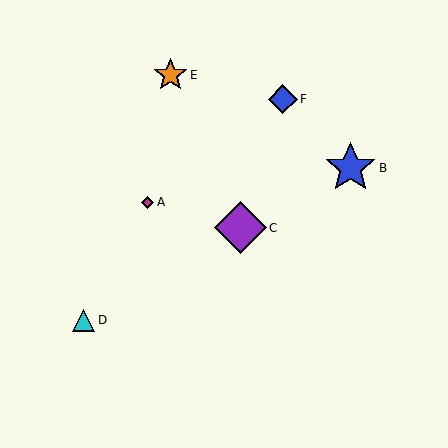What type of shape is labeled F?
Shape F is a blue diamond.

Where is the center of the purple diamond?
The center of the purple diamond is at (241, 228).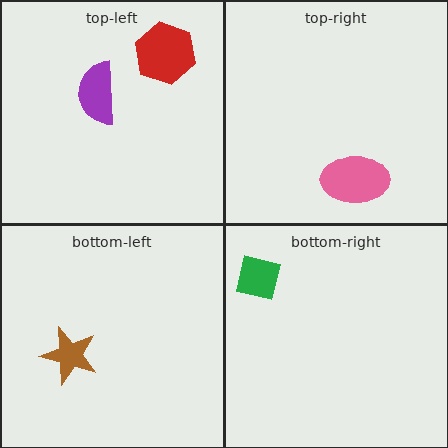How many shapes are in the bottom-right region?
1.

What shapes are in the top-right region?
The pink ellipse.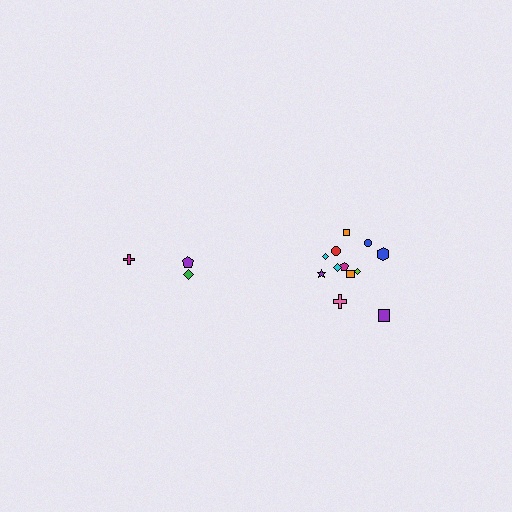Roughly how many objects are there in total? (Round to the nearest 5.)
Roughly 15 objects in total.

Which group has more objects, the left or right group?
The right group.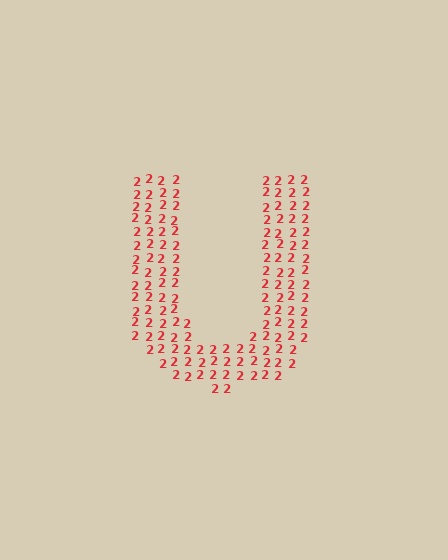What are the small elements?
The small elements are digit 2's.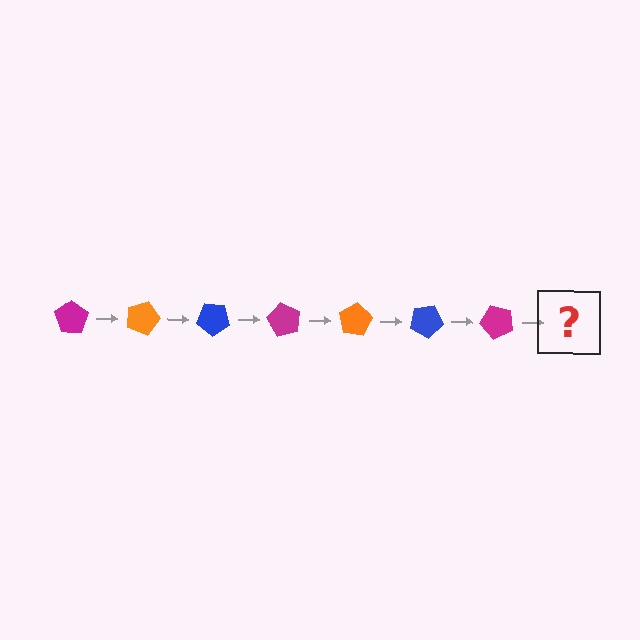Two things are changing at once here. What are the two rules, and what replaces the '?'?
The two rules are that it rotates 20 degrees each step and the color cycles through magenta, orange, and blue. The '?' should be an orange pentagon, rotated 140 degrees from the start.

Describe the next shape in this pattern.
It should be an orange pentagon, rotated 140 degrees from the start.